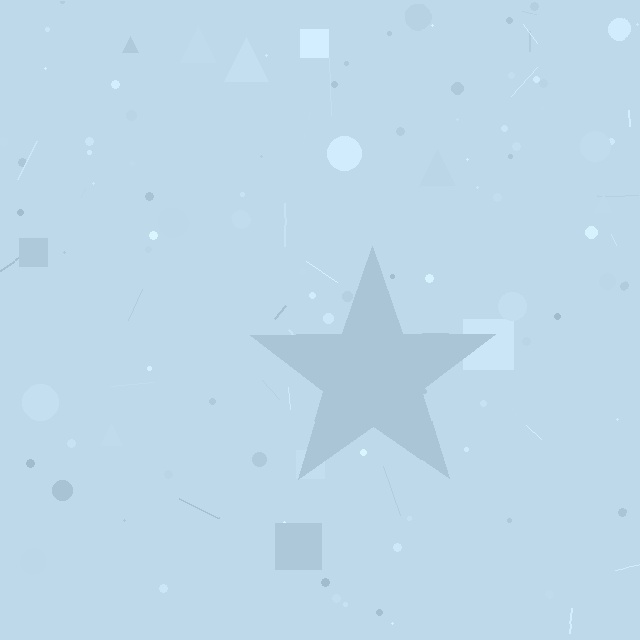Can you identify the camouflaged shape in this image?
The camouflaged shape is a star.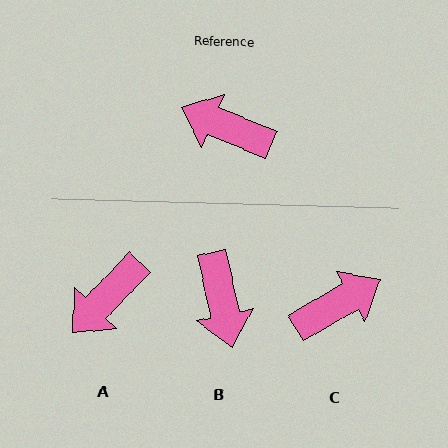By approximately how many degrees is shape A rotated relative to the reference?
Approximately 69 degrees counter-clockwise.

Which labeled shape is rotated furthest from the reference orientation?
C, about 127 degrees away.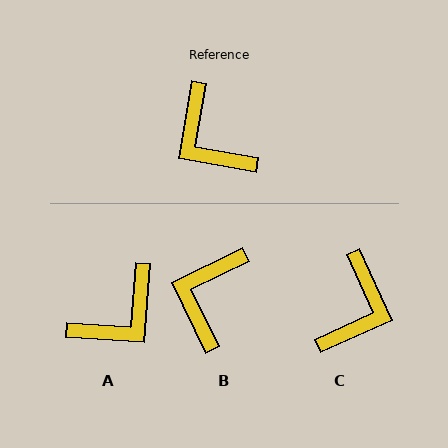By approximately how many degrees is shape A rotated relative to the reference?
Approximately 96 degrees counter-clockwise.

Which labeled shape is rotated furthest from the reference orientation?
C, about 124 degrees away.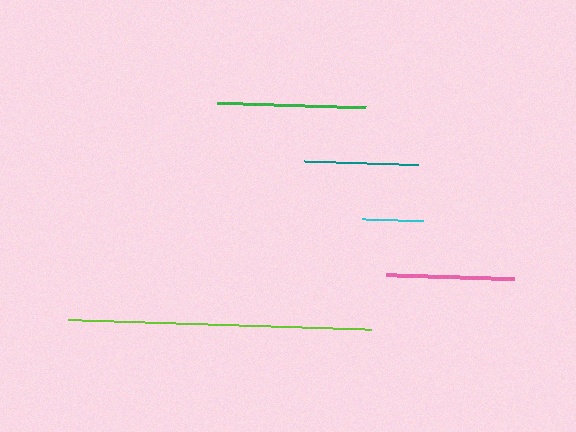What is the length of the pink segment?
The pink segment is approximately 128 pixels long.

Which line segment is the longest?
The lime line is the longest at approximately 304 pixels.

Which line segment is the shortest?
The cyan line is the shortest at approximately 62 pixels.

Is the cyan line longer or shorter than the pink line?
The pink line is longer than the cyan line.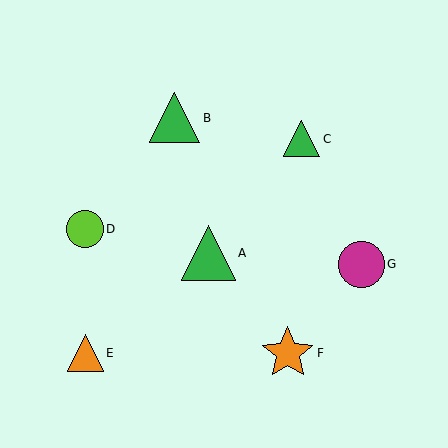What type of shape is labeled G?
Shape G is a magenta circle.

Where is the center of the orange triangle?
The center of the orange triangle is at (85, 353).